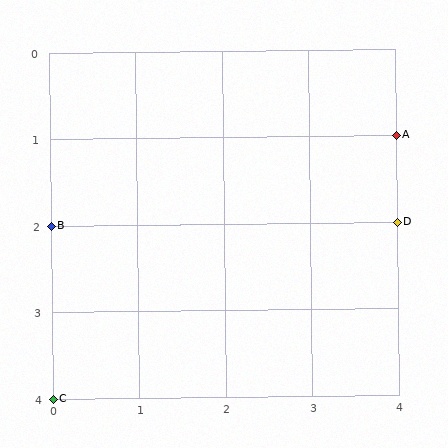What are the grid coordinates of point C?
Point C is at grid coordinates (0, 4).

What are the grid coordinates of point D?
Point D is at grid coordinates (4, 2).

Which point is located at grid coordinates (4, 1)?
Point A is at (4, 1).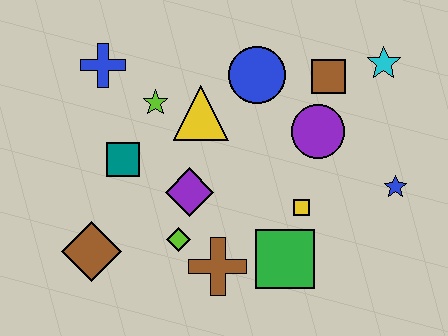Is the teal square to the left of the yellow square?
Yes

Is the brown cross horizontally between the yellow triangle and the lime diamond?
No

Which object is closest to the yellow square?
The green square is closest to the yellow square.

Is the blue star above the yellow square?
Yes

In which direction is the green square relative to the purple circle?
The green square is below the purple circle.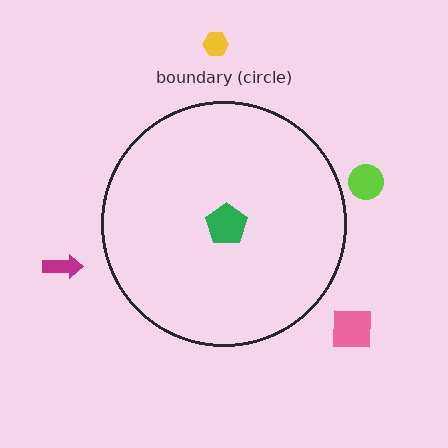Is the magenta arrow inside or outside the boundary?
Outside.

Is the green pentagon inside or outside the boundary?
Inside.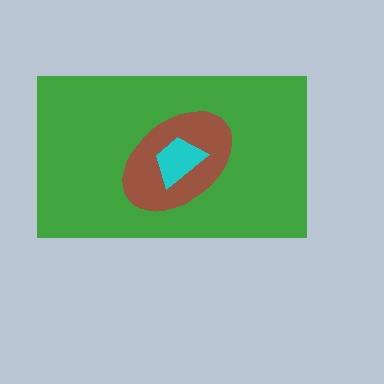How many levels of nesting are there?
3.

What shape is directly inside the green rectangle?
The brown ellipse.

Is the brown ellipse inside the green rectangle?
Yes.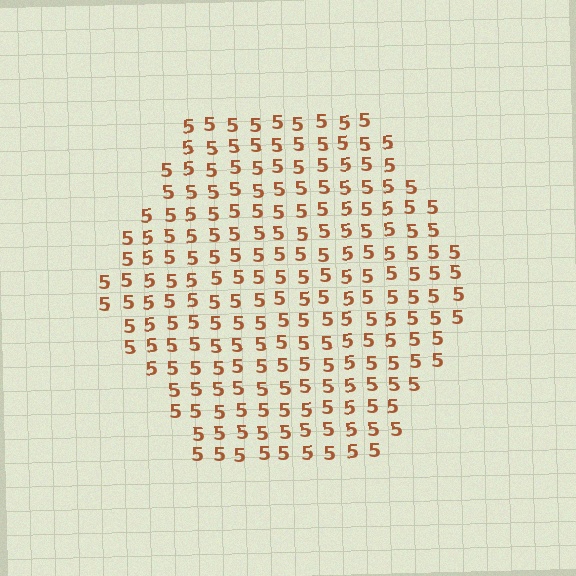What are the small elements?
The small elements are digit 5's.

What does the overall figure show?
The overall figure shows a hexagon.